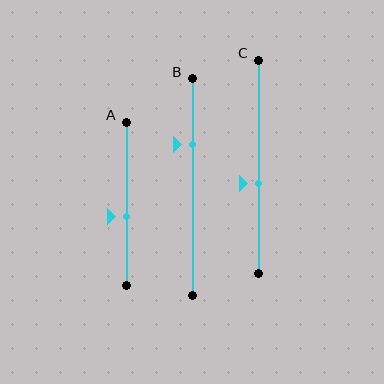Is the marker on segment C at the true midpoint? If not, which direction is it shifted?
No, the marker on segment C is shifted downward by about 8% of the segment length.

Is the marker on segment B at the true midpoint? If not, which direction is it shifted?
No, the marker on segment B is shifted upward by about 20% of the segment length.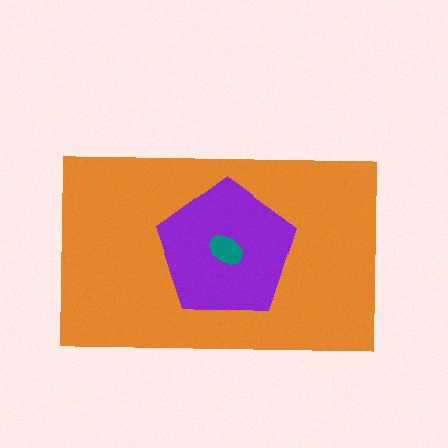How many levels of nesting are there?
3.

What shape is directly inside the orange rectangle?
The purple pentagon.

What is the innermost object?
The teal ellipse.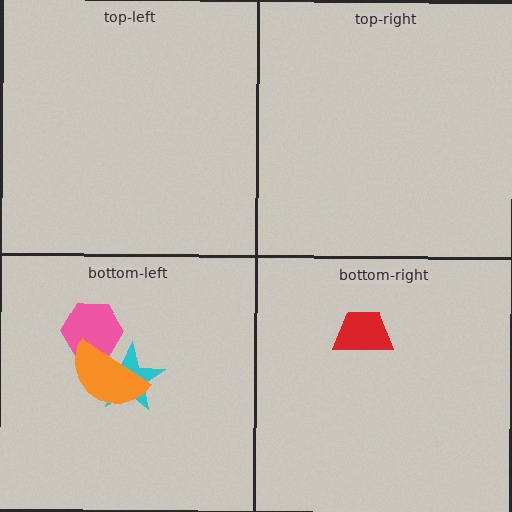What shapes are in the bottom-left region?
The pink hexagon, the cyan star, the orange semicircle.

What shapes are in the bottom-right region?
The red trapezoid.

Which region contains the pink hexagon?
The bottom-left region.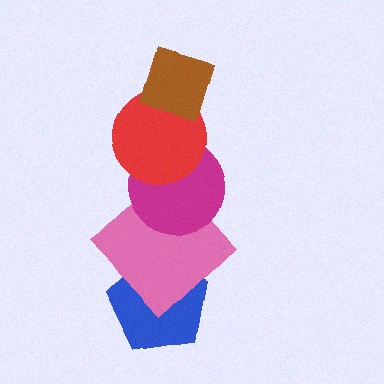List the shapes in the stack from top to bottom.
From top to bottom: the brown diamond, the red circle, the magenta circle, the pink diamond, the blue pentagon.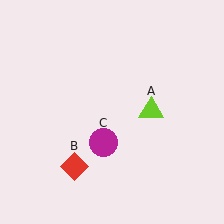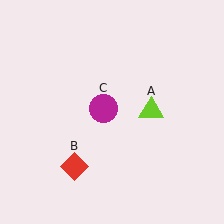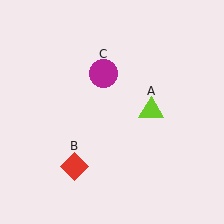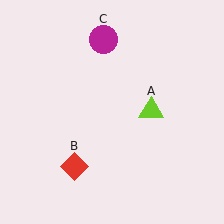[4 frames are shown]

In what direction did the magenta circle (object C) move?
The magenta circle (object C) moved up.